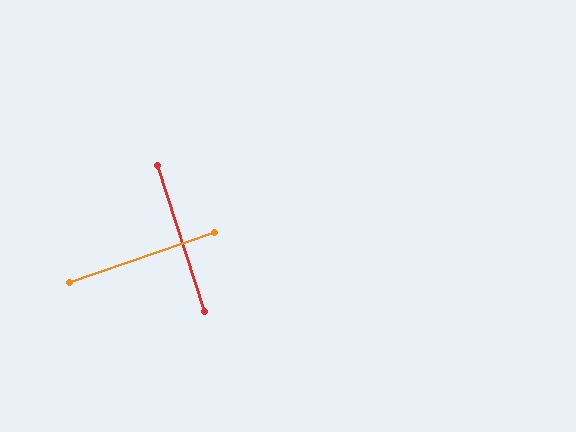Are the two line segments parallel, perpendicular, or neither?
Perpendicular — they meet at approximately 89°.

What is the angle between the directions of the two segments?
Approximately 89 degrees.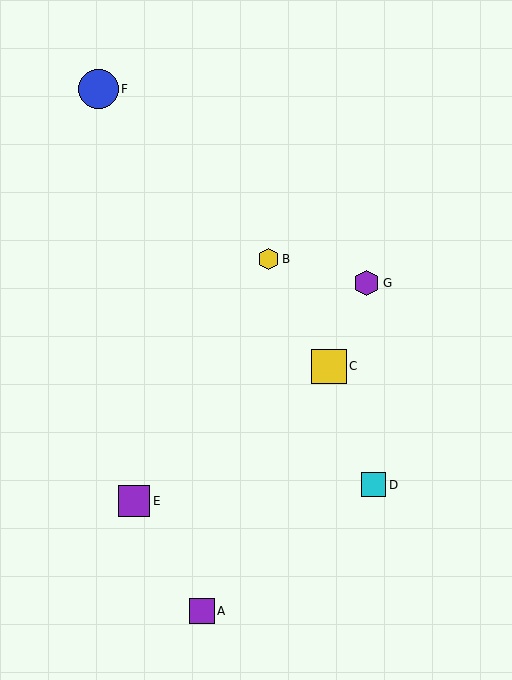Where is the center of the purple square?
The center of the purple square is at (134, 501).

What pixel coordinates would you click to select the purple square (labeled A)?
Click at (202, 611) to select the purple square A.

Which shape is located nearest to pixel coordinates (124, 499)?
The purple square (labeled E) at (134, 501) is nearest to that location.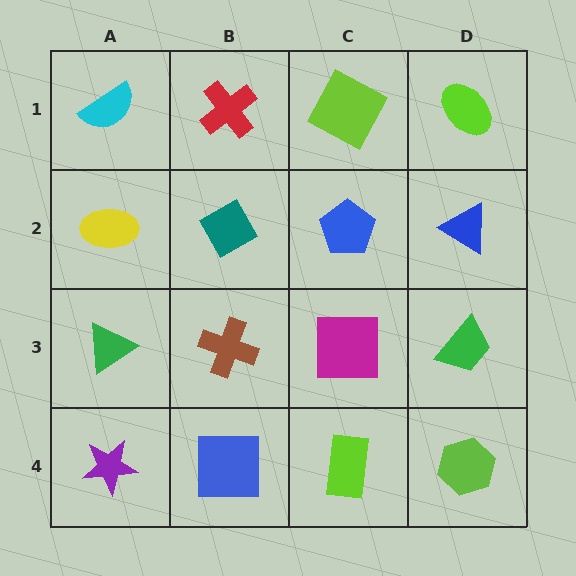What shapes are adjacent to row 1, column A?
A yellow ellipse (row 2, column A), a red cross (row 1, column B).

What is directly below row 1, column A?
A yellow ellipse.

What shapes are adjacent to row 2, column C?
A lime square (row 1, column C), a magenta square (row 3, column C), a teal diamond (row 2, column B), a blue triangle (row 2, column D).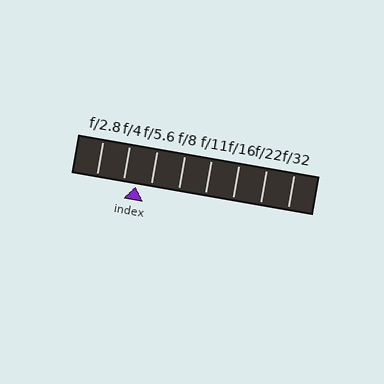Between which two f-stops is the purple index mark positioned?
The index mark is between f/4 and f/5.6.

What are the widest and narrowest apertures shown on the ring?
The widest aperture shown is f/2.8 and the narrowest is f/32.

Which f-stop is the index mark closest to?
The index mark is closest to f/4.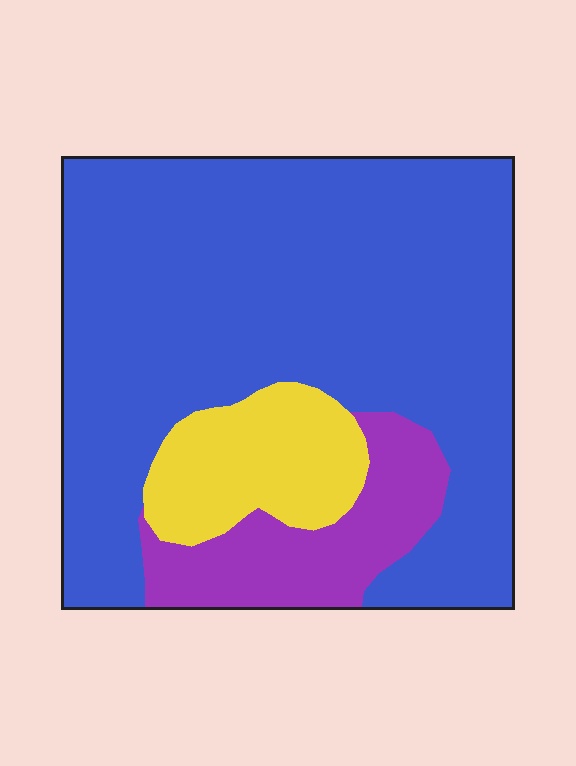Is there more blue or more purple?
Blue.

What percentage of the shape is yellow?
Yellow takes up less than a sixth of the shape.